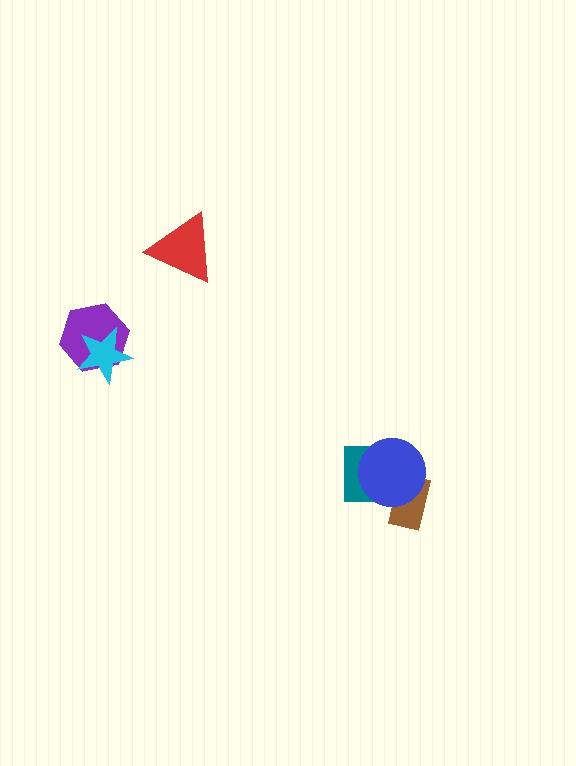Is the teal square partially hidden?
Yes, it is partially covered by another shape.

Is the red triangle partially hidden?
No, no other shape covers it.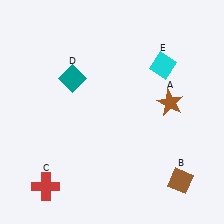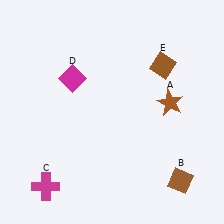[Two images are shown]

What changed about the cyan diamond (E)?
In Image 1, E is cyan. In Image 2, it changed to brown.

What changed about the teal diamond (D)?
In Image 1, D is teal. In Image 2, it changed to magenta.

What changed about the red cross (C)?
In Image 1, C is red. In Image 2, it changed to magenta.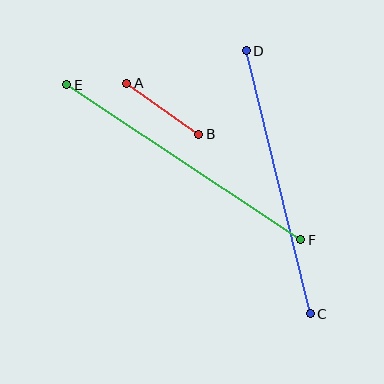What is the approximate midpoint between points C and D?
The midpoint is at approximately (278, 182) pixels.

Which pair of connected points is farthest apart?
Points E and F are farthest apart.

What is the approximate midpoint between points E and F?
The midpoint is at approximately (184, 162) pixels.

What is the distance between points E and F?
The distance is approximately 281 pixels.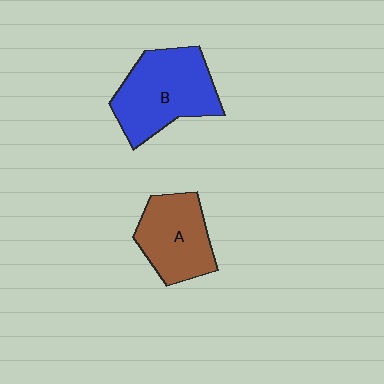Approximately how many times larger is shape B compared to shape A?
Approximately 1.3 times.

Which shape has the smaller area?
Shape A (brown).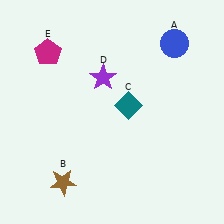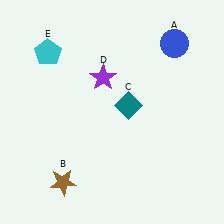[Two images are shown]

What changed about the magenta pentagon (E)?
In Image 1, E is magenta. In Image 2, it changed to cyan.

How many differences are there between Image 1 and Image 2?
There is 1 difference between the two images.